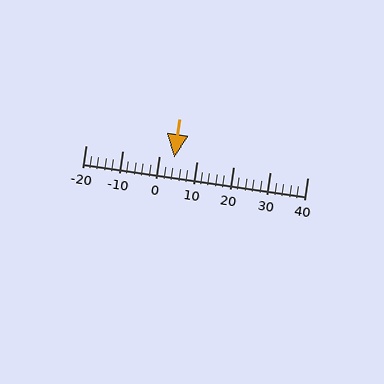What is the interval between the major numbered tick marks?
The major tick marks are spaced 10 units apart.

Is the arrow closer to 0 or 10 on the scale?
The arrow is closer to 0.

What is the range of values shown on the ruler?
The ruler shows values from -20 to 40.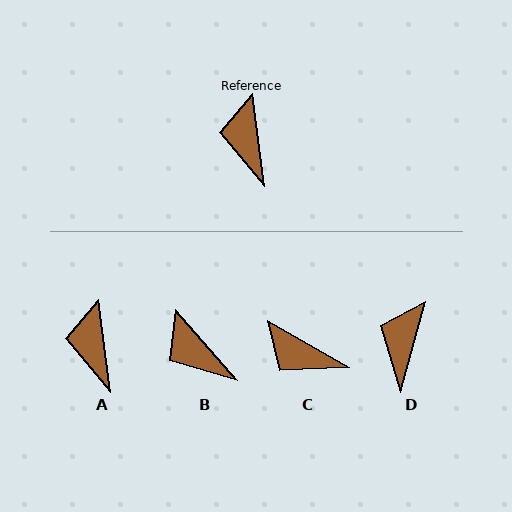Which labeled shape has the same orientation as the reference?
A.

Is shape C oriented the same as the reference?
No, it is off by about 53 degrees.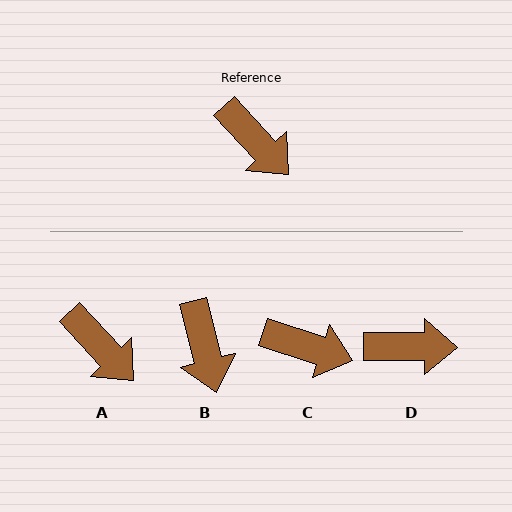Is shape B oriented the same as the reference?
No, it is off by about 29 degrees.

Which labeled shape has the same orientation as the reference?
A.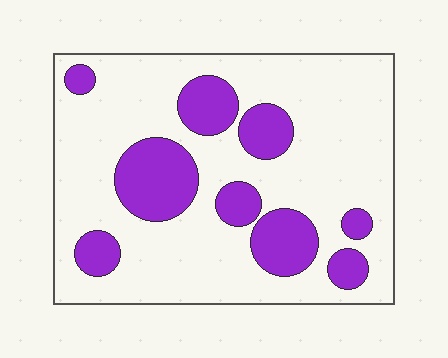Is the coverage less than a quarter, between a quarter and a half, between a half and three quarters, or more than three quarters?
Less than a quarter.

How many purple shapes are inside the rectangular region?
9.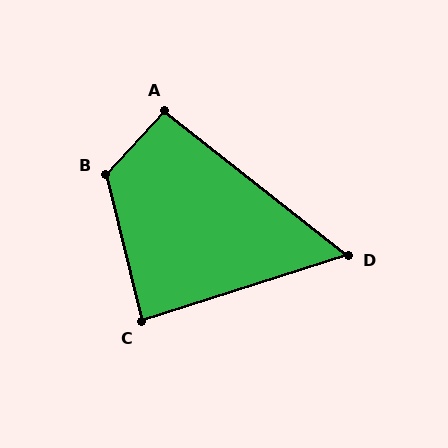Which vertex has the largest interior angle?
B, at approximately 124 degrees.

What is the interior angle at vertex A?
Approximately 94 degrees (approximately right).